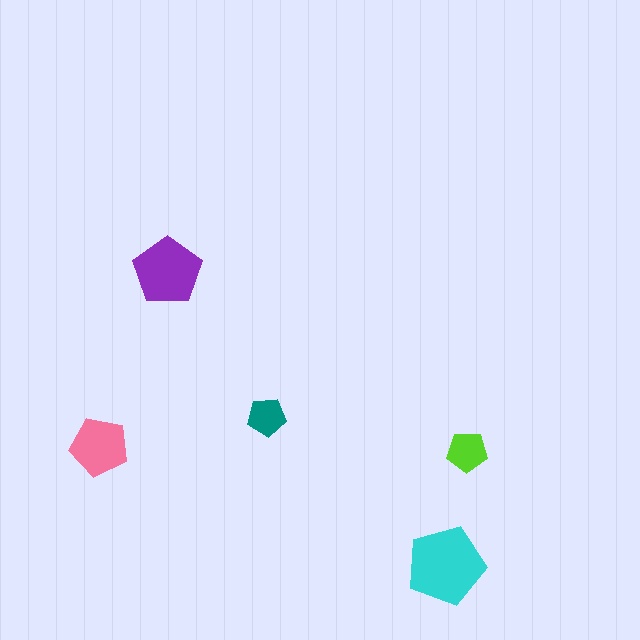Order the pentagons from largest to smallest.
the cyan one, the purple one, the pink one, the lime one, the teal one.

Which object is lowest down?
The cyan pentagon is bottommost.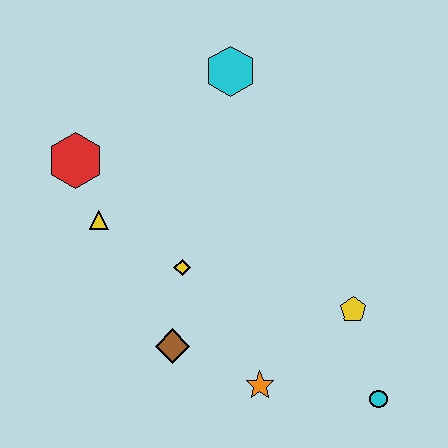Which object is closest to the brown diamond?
The yellow diamond is closest to the brown diamond.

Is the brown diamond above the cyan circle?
Yes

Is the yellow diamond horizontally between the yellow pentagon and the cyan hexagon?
No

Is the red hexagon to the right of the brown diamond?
No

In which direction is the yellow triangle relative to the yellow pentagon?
The yellow triangle is to the left of the yellow pentagon.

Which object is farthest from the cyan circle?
The red hexagon is farthest from the cyan circle.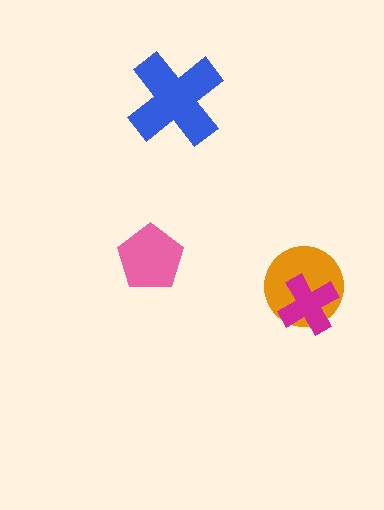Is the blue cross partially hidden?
No, no other shape covers it.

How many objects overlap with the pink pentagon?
0 objects overlap with the pink pentagon.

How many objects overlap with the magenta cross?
1 object overlaps with the magenta cross.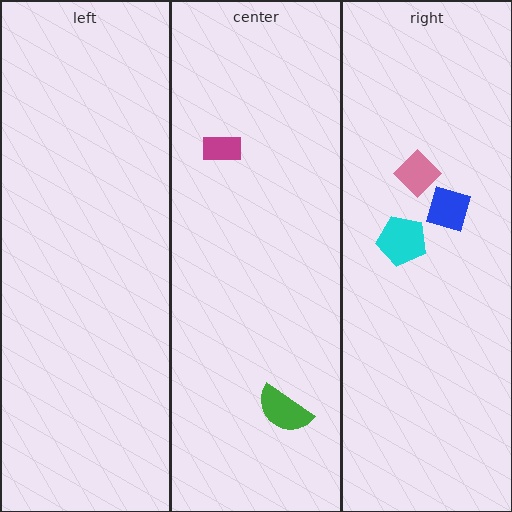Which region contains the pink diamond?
The right region.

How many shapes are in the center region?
2.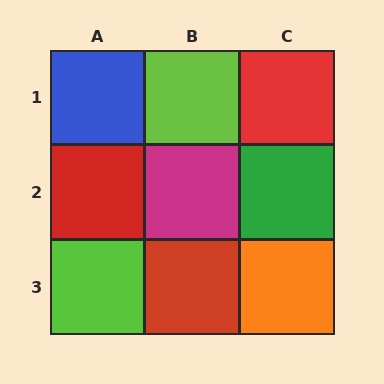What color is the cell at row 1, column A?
Blue.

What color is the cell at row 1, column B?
Lime.